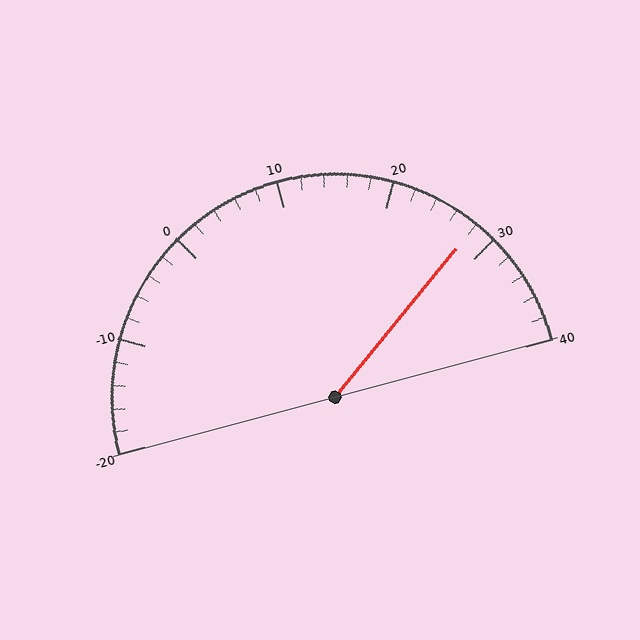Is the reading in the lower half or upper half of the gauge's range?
The reading is in the upper half of the range (-20 to 40).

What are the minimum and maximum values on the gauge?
The gauge ranges from -20 to 40.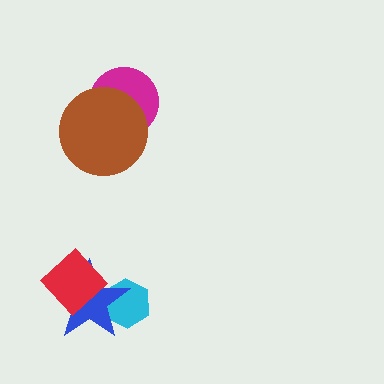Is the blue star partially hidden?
Yes, it is partially covered by another shape.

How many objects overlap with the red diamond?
1 object overlaps with the red diamond.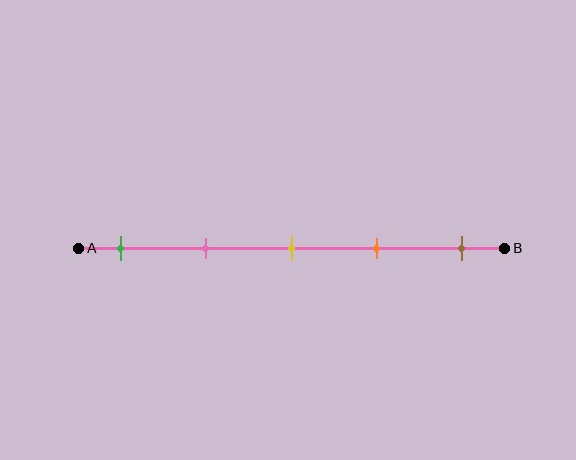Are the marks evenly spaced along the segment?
Yes, the marks are approximately evenly spaced.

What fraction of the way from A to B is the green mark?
The green mark is approximately 10% (0.1) of the way from A to B.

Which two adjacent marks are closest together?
The yellow and orange marks are the closest adjacent pair.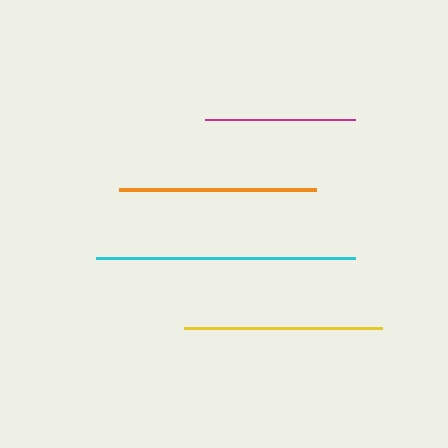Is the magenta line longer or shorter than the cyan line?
The cyan line is longer than the magenta line.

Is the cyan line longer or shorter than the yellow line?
The cyan line is longer than the yellow line.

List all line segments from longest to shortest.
From longest to shortest: cyan, yellow, orange, magenta.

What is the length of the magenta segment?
The magenta segment is approximately 150 pixels long.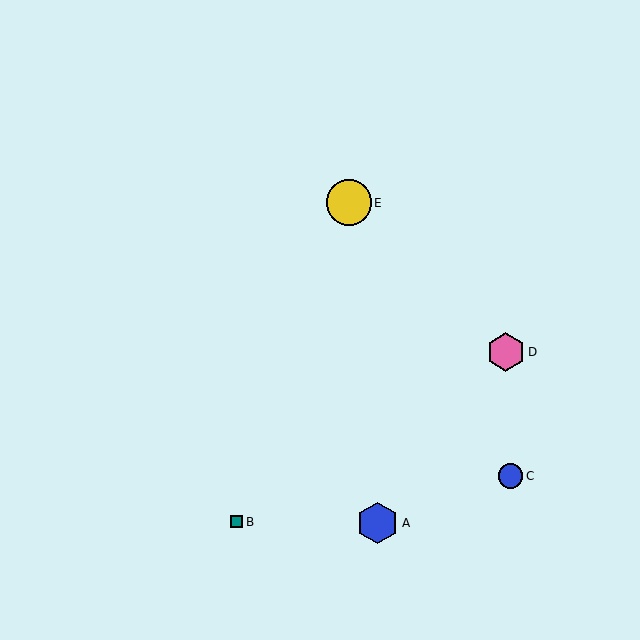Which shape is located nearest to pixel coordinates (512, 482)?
The blue circle (labeled C) at (510, 476) is nearest to that location.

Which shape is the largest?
The yellow circle (labeled E) is the largest.